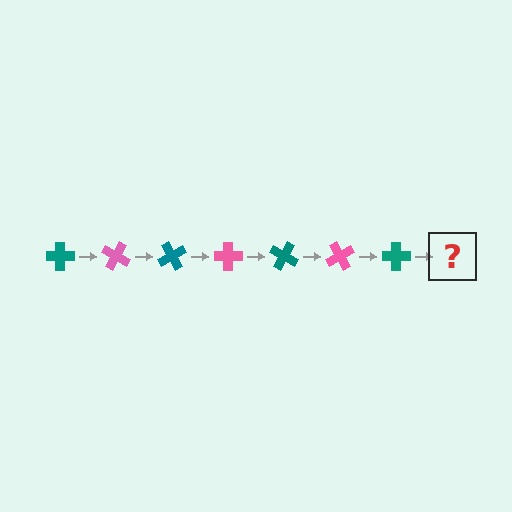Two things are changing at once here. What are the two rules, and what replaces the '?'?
The two rules are that it rotates 30 degrees each step and the color cycles through teal and pink. The '?' should be a pink cross, rotated 210 degrees from the start.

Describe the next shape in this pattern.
It should be a pink cross, rotated 210 degrees from the start.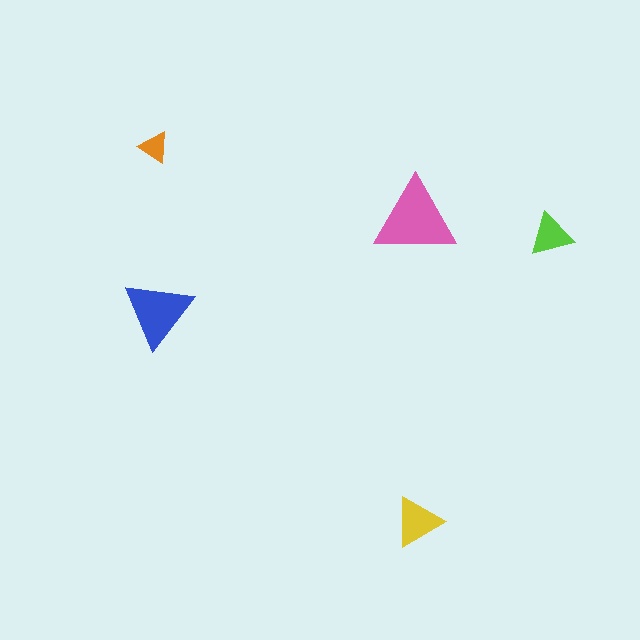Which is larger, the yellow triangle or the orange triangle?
The yellow one.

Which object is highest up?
The orange triangle is topmost.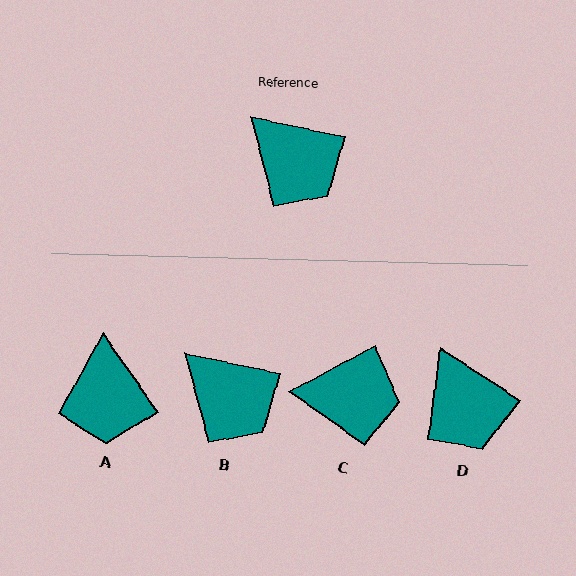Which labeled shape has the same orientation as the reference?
B.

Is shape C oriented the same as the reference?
No, it is off by about 40 degrees.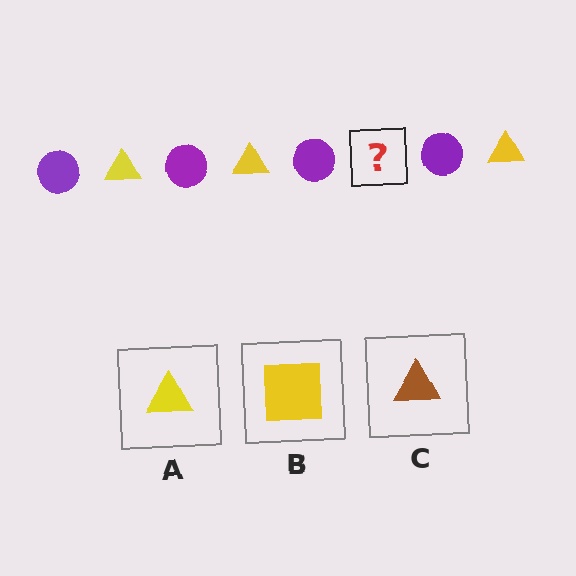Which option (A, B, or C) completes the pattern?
A.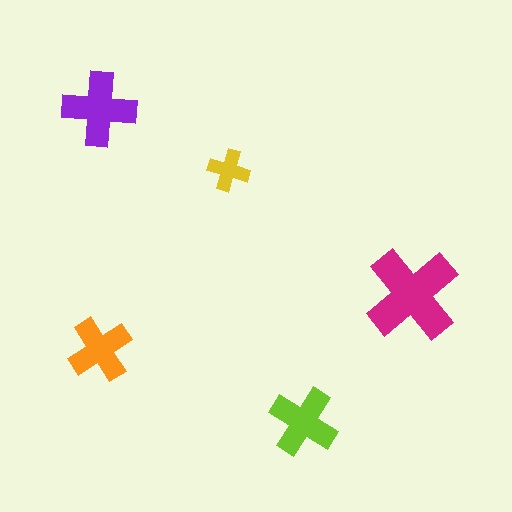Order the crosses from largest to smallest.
the magenta one, the purple one, the lime one, the orange one, the yellow one.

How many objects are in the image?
There are 5 objects in the image.